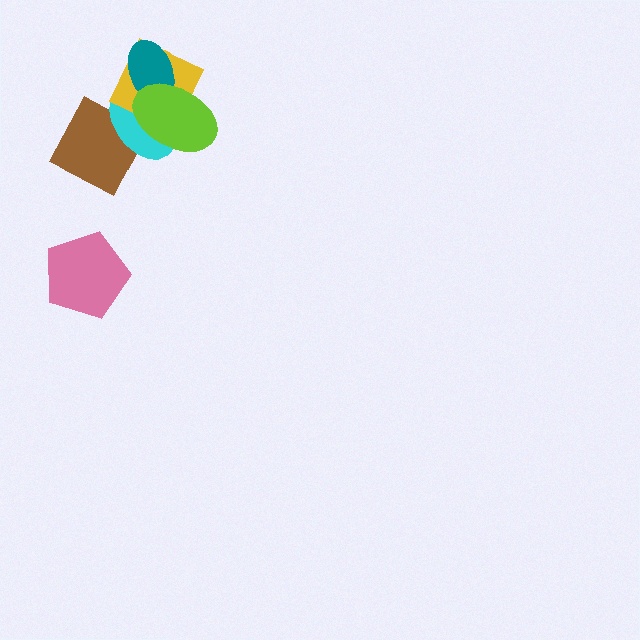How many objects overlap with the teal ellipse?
3 objects overlap with the teal ellipse.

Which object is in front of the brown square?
The cyan ellipse is in front of the brown square.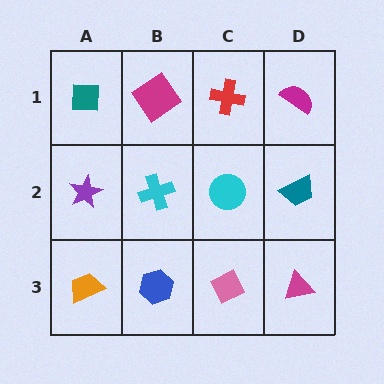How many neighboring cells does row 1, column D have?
2.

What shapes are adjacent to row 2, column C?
A red cross (row 1, column C), a pink diamond (row 3, column C), a cyan cross (row 2, column B), a teal trapezoid (row 2, column D).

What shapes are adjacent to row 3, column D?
A teal trapezoid (row 2, column D), a pink diamond (row 3, column C).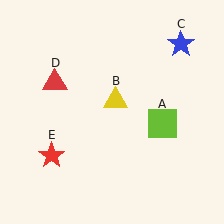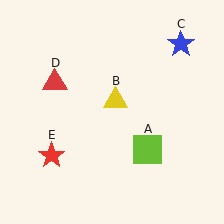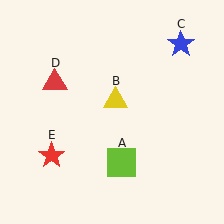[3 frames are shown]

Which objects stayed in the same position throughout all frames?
Yellow triangle (object B) and blue star (object C) and red triangle (object D) and red star (object E) remained stationary.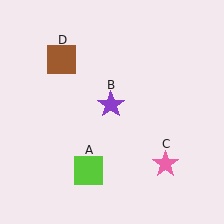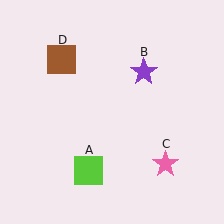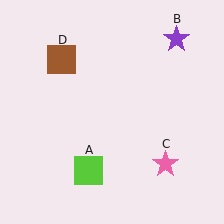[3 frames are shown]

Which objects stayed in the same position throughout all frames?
Lime square (object A) and pink star (object C) and brown square (object D) remained stationary.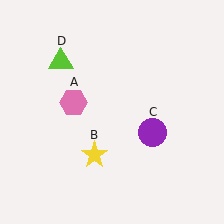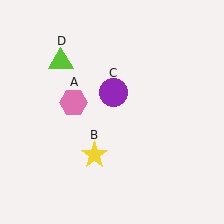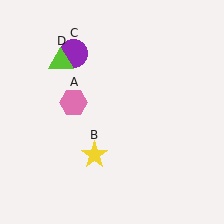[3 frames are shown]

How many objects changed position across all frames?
1 object changed position: purple circle (object C).